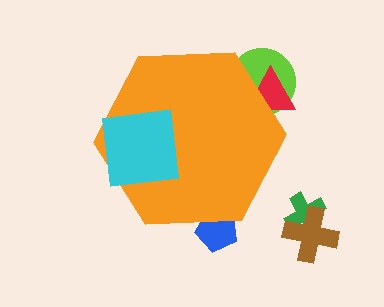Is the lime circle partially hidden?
Yes, the lime circle is partially hidden behind the orange hexagon.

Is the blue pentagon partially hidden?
Yes, the blue pentagon is partially hidden behind the orange hexagon.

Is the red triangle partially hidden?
Yes, the red triangle is partially hidden behind the orange hexagon.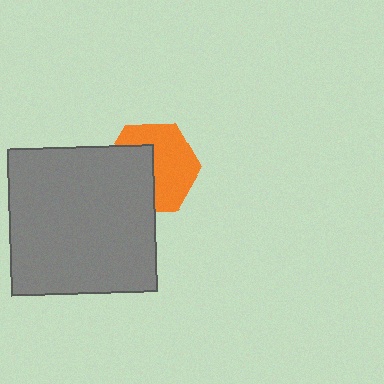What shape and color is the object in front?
The object in front is a gray square.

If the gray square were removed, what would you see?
You would see the complete orange hexagon.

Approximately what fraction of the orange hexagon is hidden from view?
Roughly 44% of the orange hexagon is hidden behind the gray square.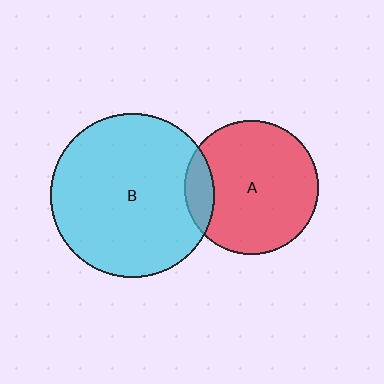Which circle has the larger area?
Circle B (cyan).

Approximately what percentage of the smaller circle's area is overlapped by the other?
Approximately 15%.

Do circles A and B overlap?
Yes.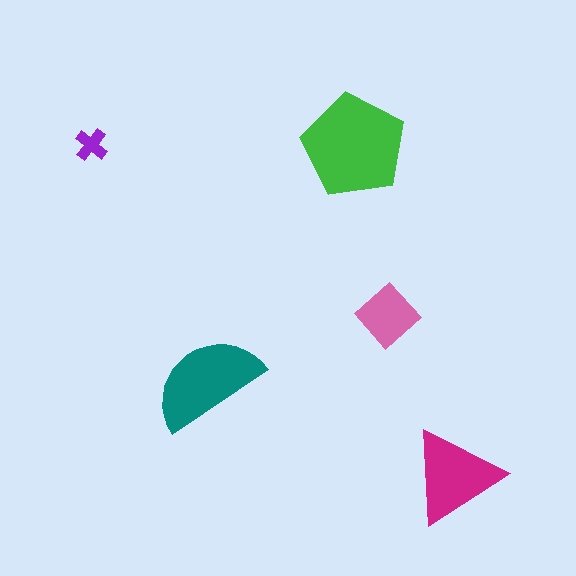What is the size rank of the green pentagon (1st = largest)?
1st.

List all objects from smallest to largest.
The purple cross, the pink diamond, the magenta triangle, the teal semicircle, the green pentagon.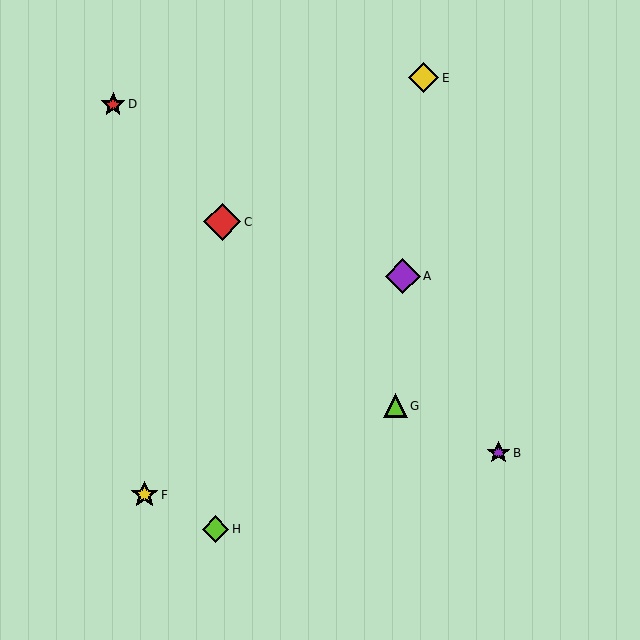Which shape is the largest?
The red diamond (labeled C) is the largest.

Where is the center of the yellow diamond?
The center of the yellow diamond is at (423, 78).